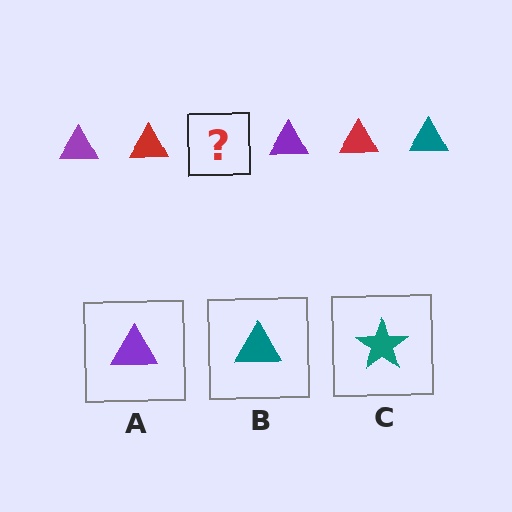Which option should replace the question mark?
Option B.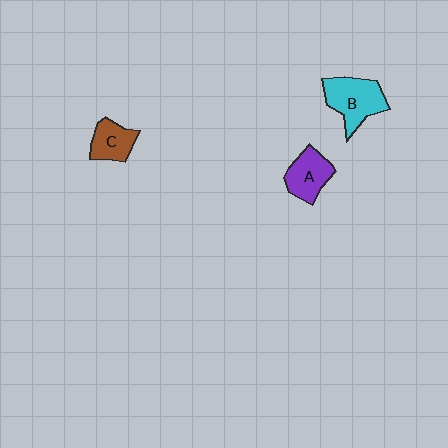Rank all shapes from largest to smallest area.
From largest to smallest: B (cyan), A (purple), C (brown).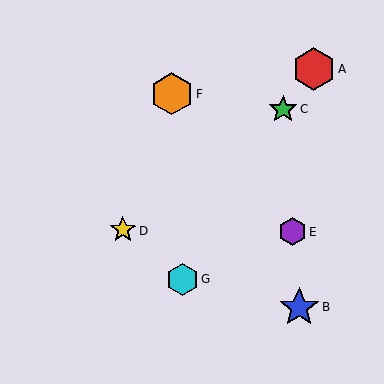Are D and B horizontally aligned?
No, D is at y≈230 and B is at y≈307.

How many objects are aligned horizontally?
2 objects (D, E) are aligned horizontally.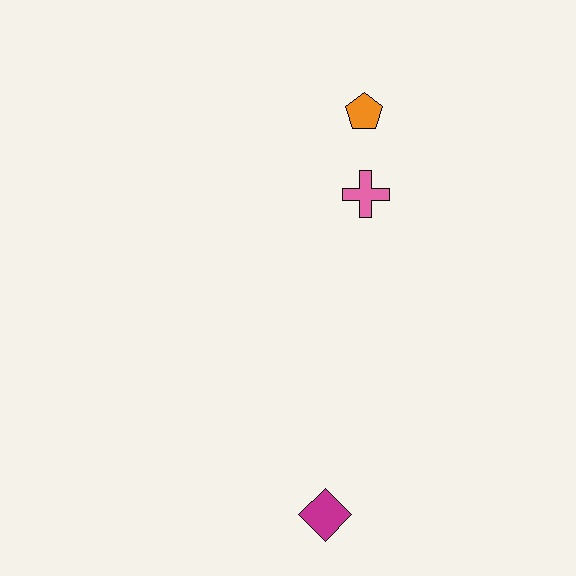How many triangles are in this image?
There are no triangles.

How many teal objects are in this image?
There are no teal objects.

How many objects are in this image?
There are 3 objects.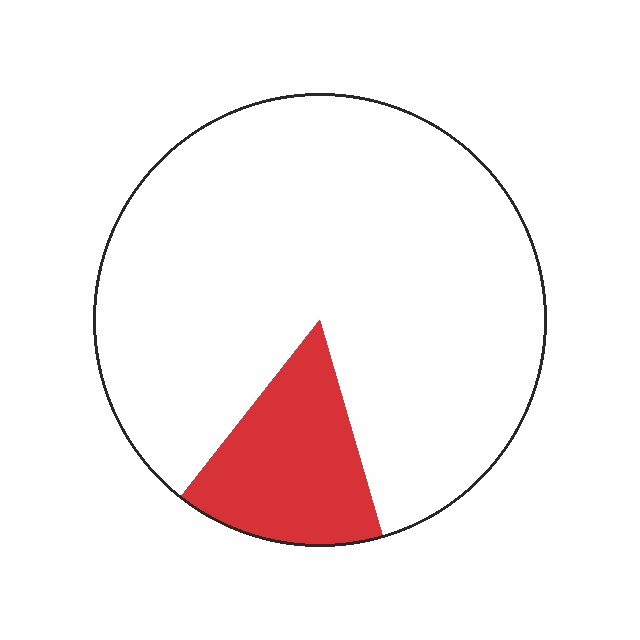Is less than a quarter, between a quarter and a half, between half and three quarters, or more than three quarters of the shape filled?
Less than a quarter.